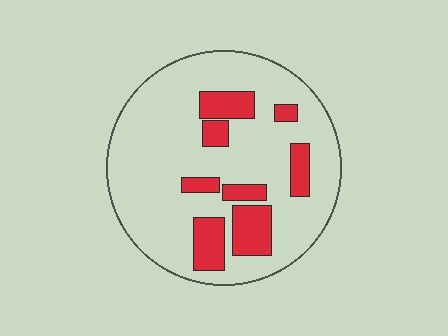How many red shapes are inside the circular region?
8.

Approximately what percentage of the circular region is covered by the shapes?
Approximately 20%.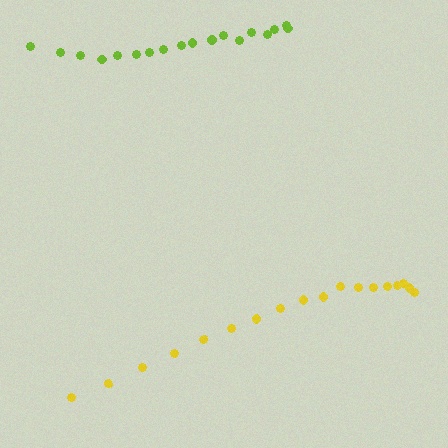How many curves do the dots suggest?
There are 2 distinct paths.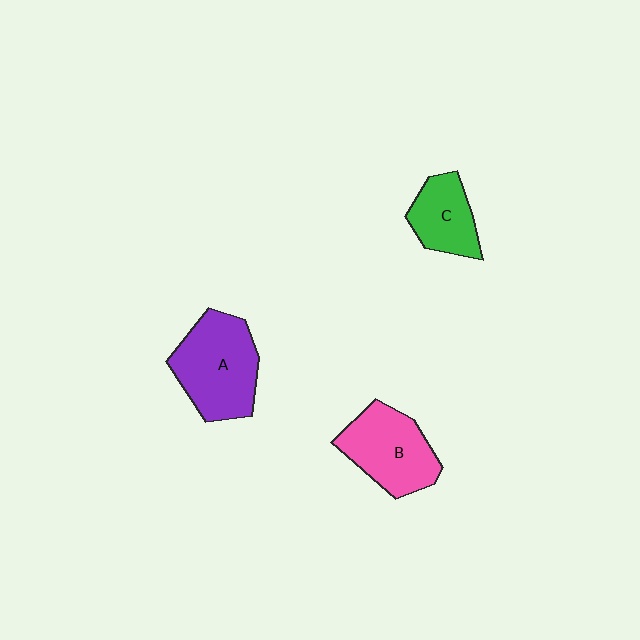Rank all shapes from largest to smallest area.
From largest to smallest: A (purple), B (pink), C (green).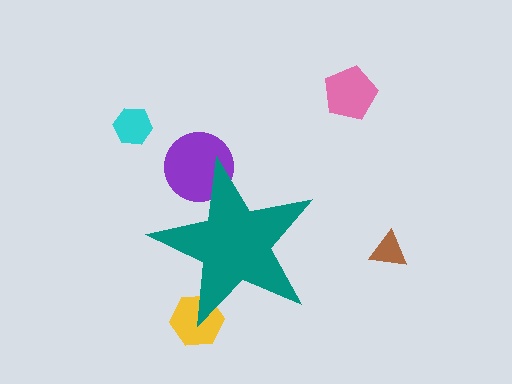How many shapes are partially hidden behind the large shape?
2 shapes are partially hidden.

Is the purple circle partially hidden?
Yes, the purple circle is partially hidden behind the teal star.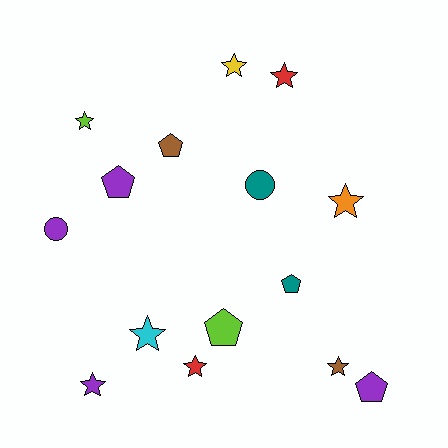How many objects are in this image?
There are 15 objects.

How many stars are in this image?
There are 8 stars.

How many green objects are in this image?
There are no green objects.